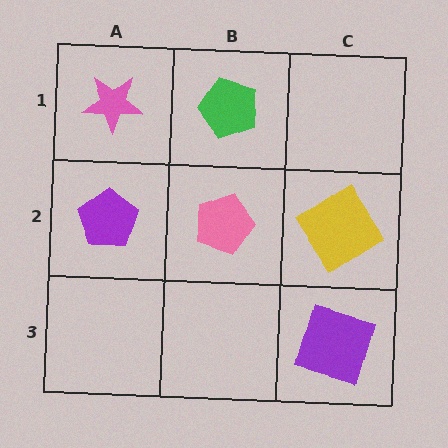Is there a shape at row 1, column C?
No, that cell is empty.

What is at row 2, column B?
A pink pentagon.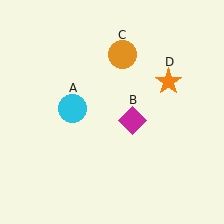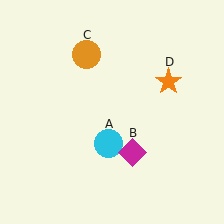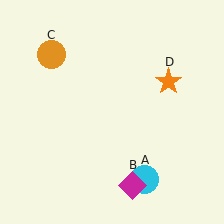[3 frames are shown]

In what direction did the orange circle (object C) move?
The orange circle (object C) moved left.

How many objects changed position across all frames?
3 objects changed position: cyan circle (object A), magenta diamond (object B), orange circle (object C).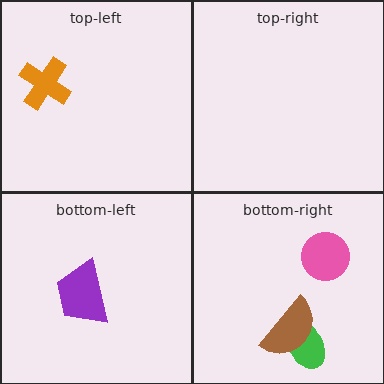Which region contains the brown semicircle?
The bottom-right region.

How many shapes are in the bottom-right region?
3.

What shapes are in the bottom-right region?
The green ellipse, the pink circle, the brown semicircle.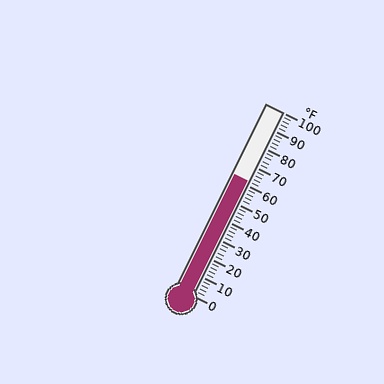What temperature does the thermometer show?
The thermometer shows approximately 62°F.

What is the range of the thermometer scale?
The thermometer scale ranges from 0°F to 100°F.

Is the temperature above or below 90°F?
The temperature is below 90°F.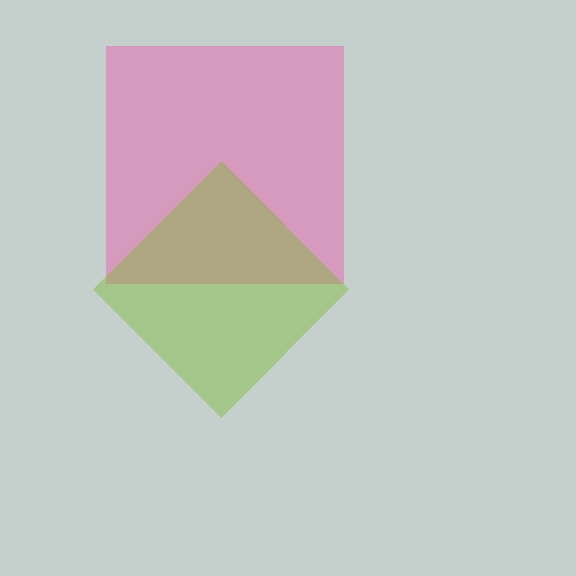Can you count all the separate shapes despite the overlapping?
Yes, there are 2 separate shapes.